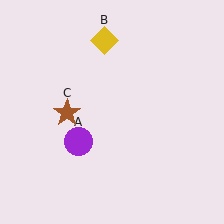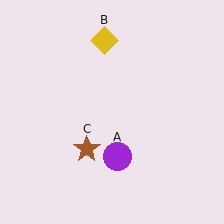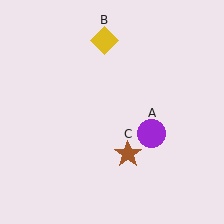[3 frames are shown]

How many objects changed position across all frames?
2 objects changed position: purple circle (object A), brown star (object C).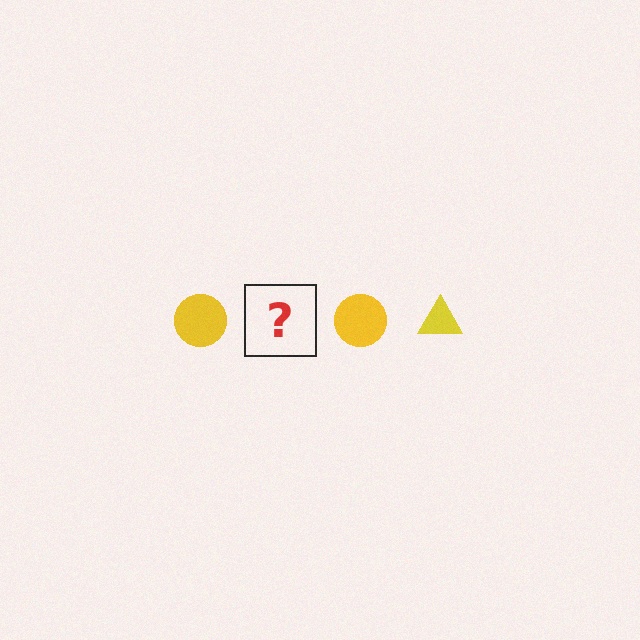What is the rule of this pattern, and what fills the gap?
The rule is that the pattern cycles through circle, triangle shapes in yellow. The gap should be filled with a yellow triangle.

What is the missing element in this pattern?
The missing element is a yellow triangle.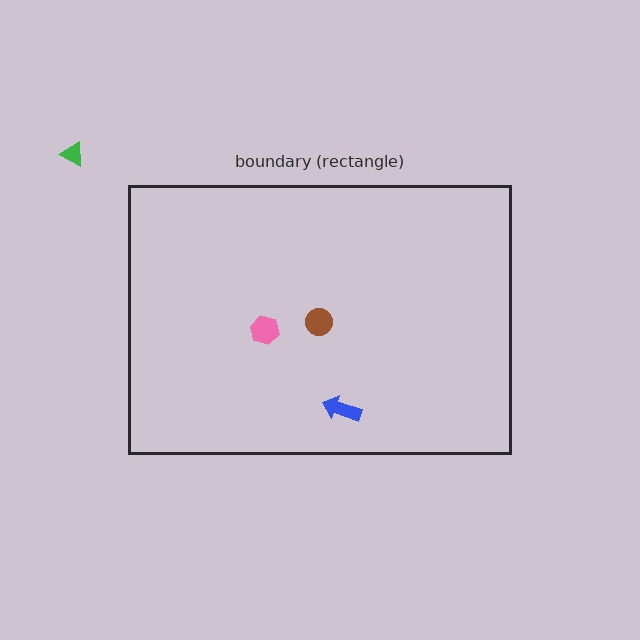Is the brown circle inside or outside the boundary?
Inside.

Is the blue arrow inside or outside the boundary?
Inside.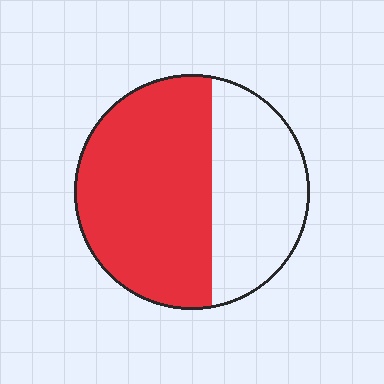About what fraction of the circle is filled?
About three fifths (3/5).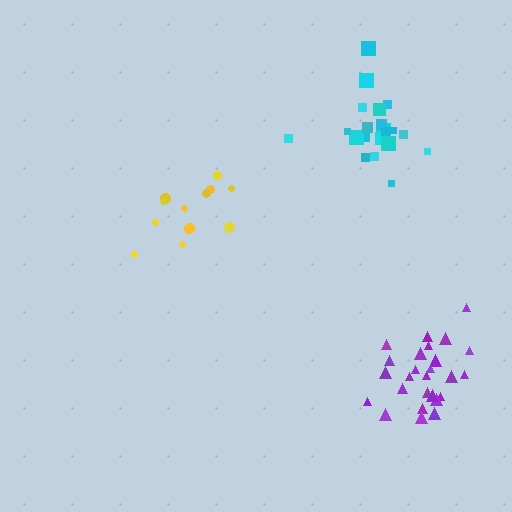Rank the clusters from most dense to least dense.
purple, cyan, yellow.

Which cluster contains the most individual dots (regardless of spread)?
Purple (26).